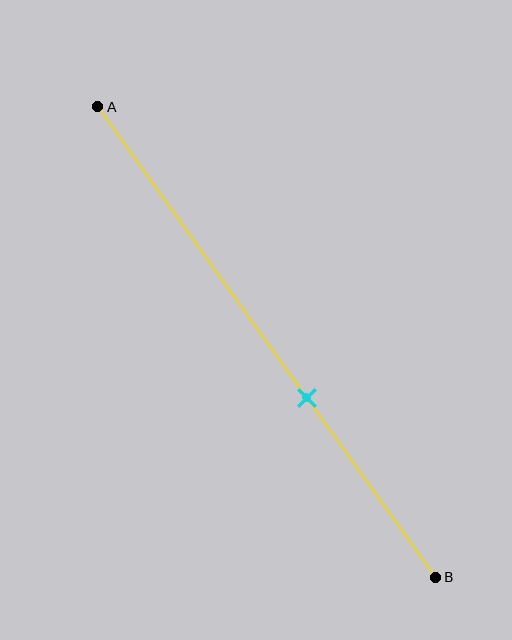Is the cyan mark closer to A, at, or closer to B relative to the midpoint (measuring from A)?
The cyan mark is closer to point B than the midpoint of segment AB.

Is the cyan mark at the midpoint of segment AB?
No, the mark is at about 60% from A, not at the 50% midpoint.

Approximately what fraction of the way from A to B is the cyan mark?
The cyan mark is approximately 60% of the way from A to B.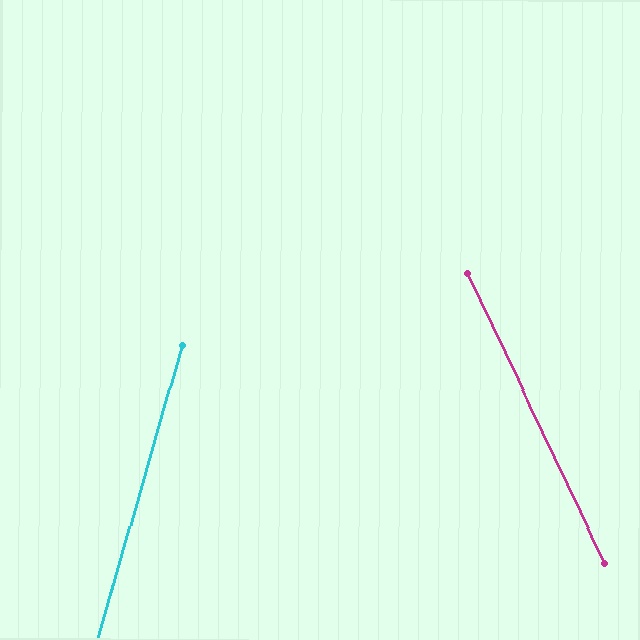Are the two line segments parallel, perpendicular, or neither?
Neither parallel nor perpendicular — they differ by about 41°.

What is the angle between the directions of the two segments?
Approximately 41 degrees.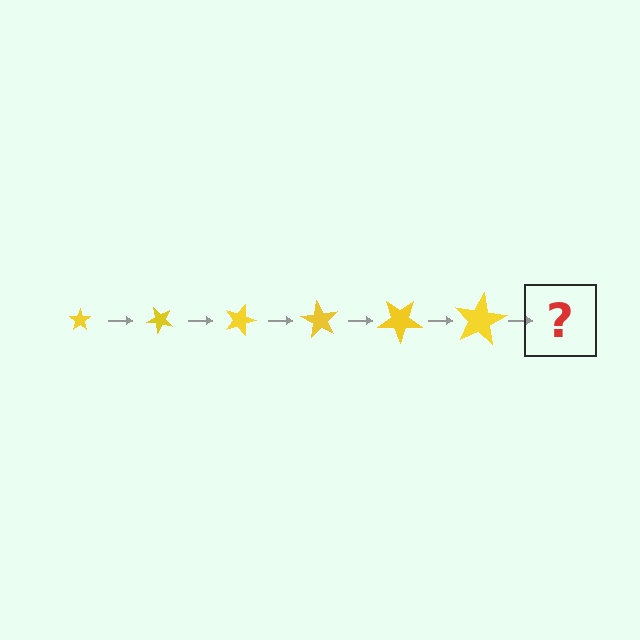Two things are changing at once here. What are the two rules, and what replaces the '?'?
The two rules are that the star grows larger each step and it rotates 45 degrees each step. The '?' should be a star, larger than the previous one and rotated 270 degrees from the start.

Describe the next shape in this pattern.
It should be a star, larger than the previous one and rotated 270 degrees from the start.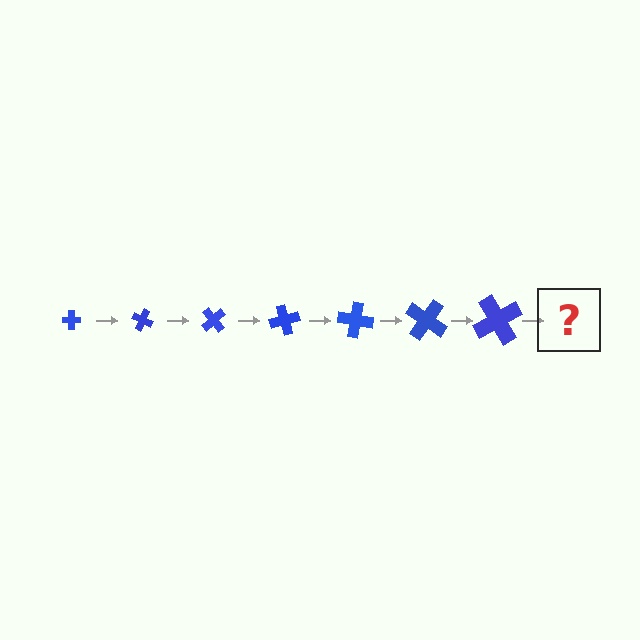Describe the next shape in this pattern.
It should be a cross, larger than the previous one and rotated 175 degrees from the start.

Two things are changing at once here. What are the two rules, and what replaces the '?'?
The two rules are that the cross grows larger each step and it rotates 25 degrees each step. The '?' should be a cross, larger than the previous one and rotated 175 degrees from the start.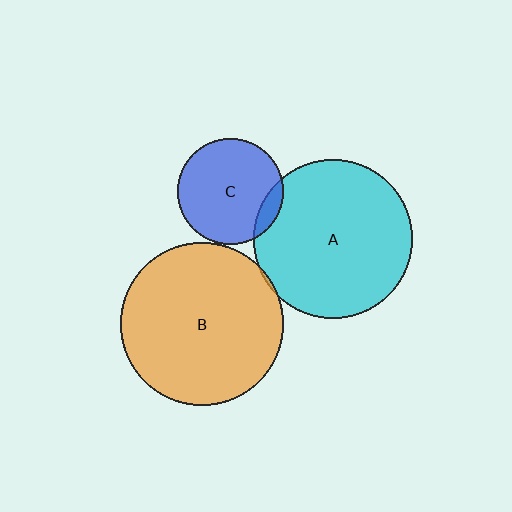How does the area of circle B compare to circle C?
Approximately 2.4 times.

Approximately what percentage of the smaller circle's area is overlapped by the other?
Approximately 10%.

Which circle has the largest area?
Circle B (orange).